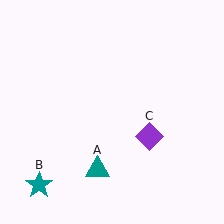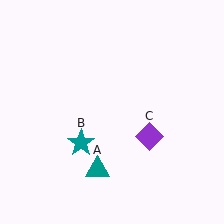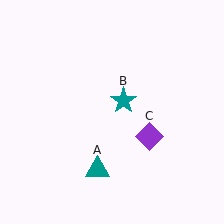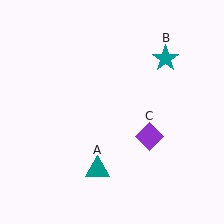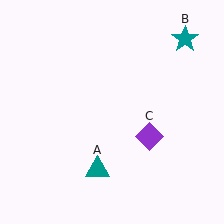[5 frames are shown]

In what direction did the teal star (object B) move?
The teal star (object B) moved up and to the right.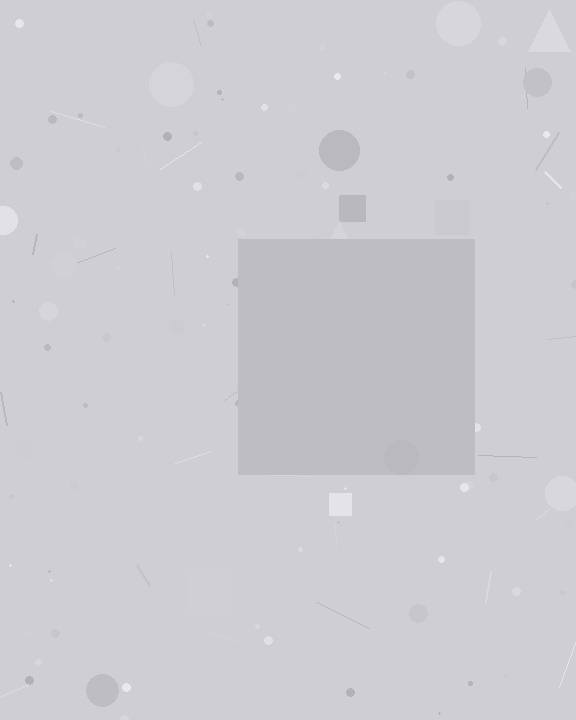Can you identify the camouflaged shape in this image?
The camouflaged shape is a square.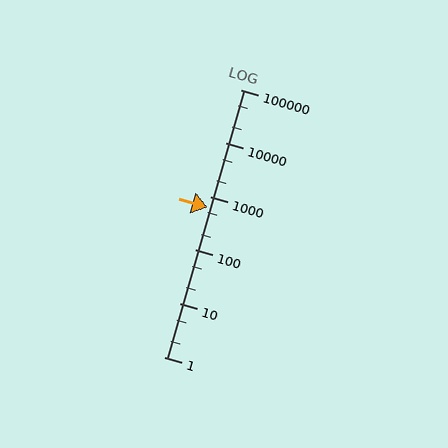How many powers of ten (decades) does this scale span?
The scale spans 5 decades, from 1 to 100000.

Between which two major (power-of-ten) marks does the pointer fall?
The pointer is between 100 and 1000.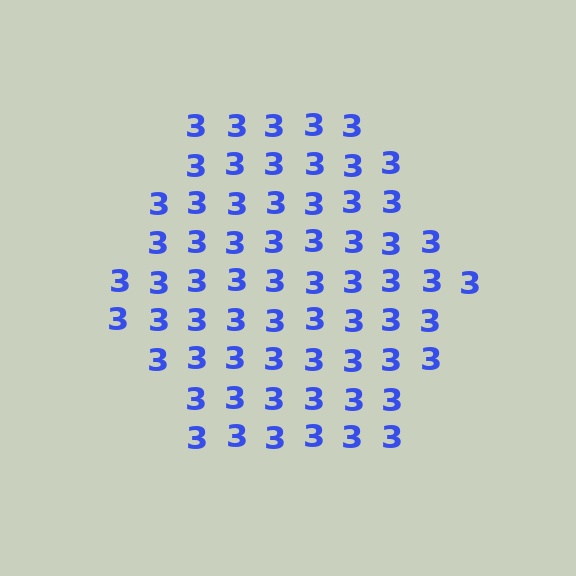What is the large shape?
The large shape is a hexagon.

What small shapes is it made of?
It is made of small digit 3's.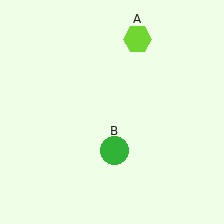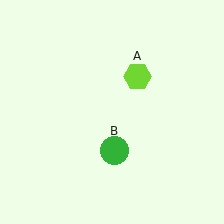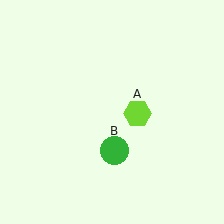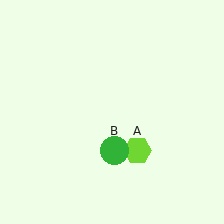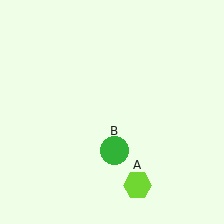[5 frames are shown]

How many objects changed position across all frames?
1 object changed position: lime hexagon (object A).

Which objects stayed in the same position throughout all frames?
Green circle (object B) remained stationary.